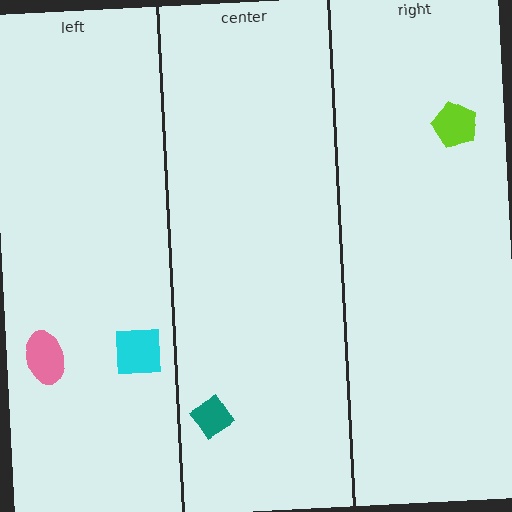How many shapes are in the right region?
1.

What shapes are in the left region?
The cyan square, the pink ellipse.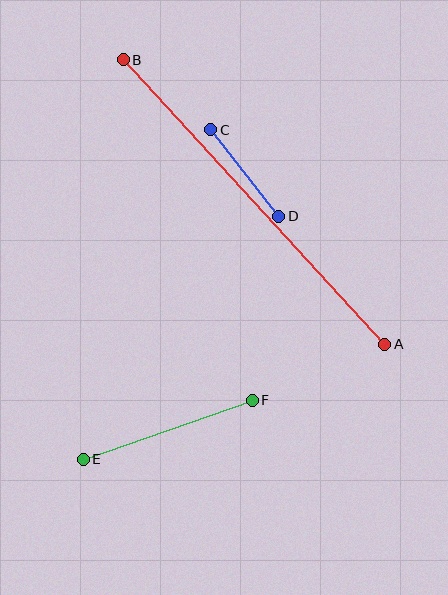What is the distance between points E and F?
The distance is approximately 179 pixels.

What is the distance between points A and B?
The distance is approximately 387 pixels.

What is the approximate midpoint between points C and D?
The midpoint is at approximately (245, 173) pixels.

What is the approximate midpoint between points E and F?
The midpoint is at approximately (168, 430) pixels.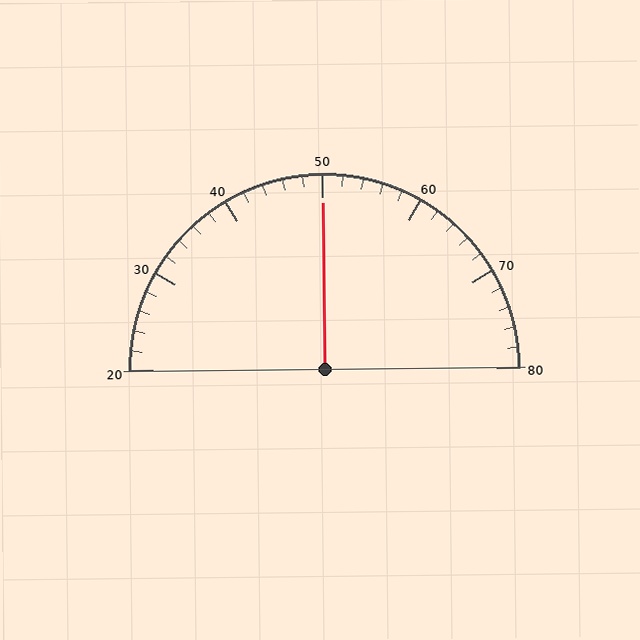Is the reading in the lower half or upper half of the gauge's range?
The reading is in the upper half of the range (20 to 80).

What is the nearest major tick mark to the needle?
The nearest major tick mark is 50.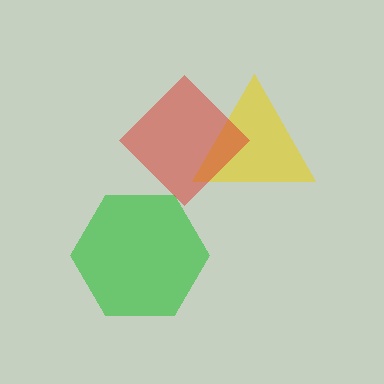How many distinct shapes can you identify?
There are 3 distinct shapes: a green hexagon, a yellow triangle, a red diamond.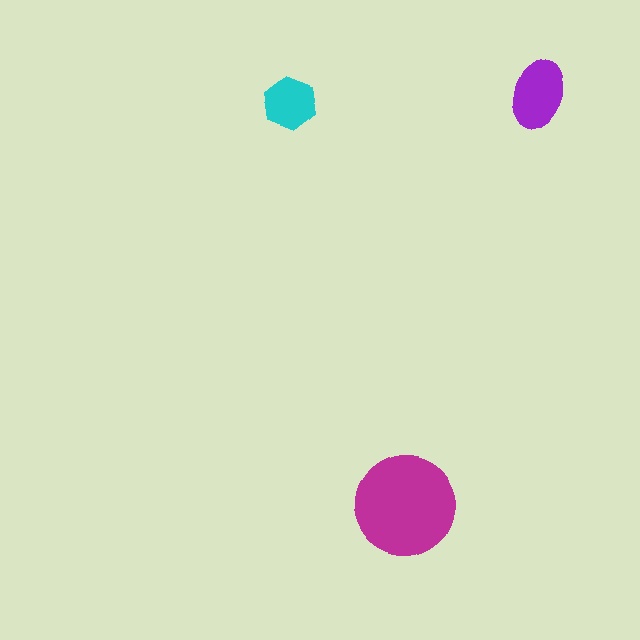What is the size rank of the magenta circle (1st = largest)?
1st.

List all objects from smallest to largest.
The cyan hexagon, the purple ellipse, the magenta circle.